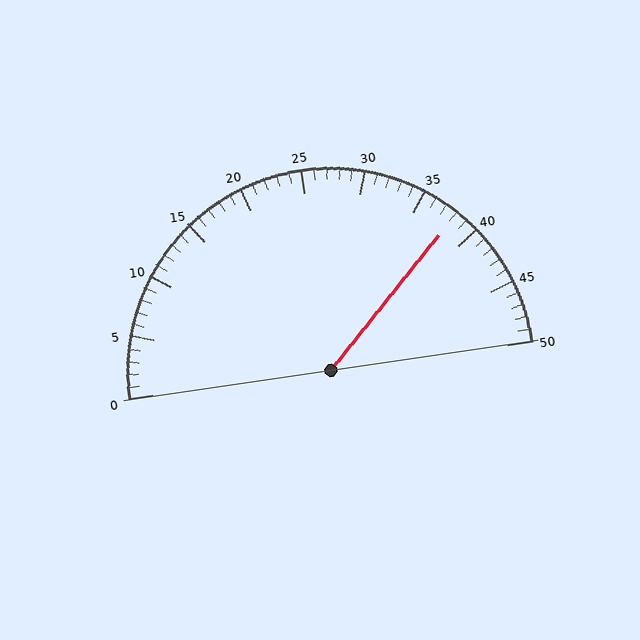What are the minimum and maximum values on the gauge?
The gauge ranges from 0 to 50.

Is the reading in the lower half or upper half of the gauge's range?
The reading is in the upper half of the range (0 to 50).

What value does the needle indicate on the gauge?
The needle indicates approximately 38.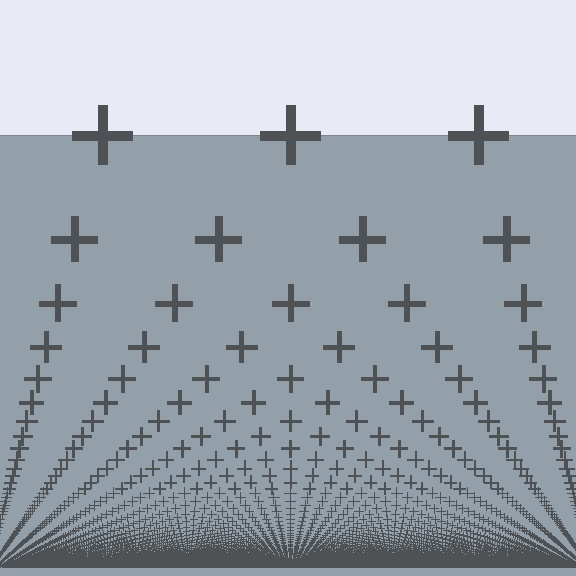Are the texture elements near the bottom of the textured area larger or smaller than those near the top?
Smaller. The gradient is inverted — elements near the bottom are smaller and denser.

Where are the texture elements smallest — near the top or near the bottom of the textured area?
Near the bottom.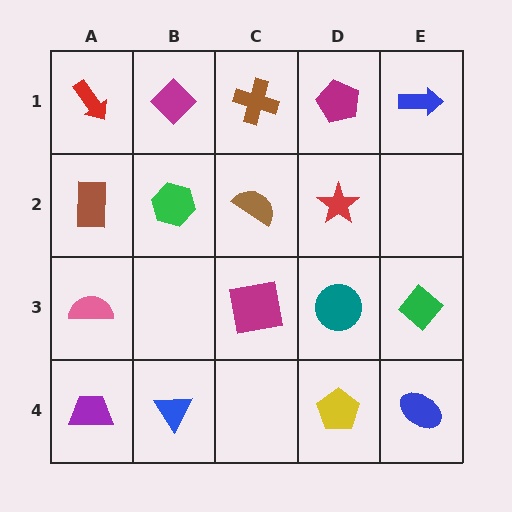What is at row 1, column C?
A brown cross.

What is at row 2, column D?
A red star.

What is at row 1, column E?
A blue arrow.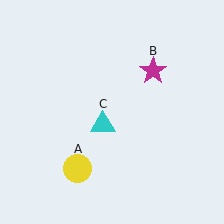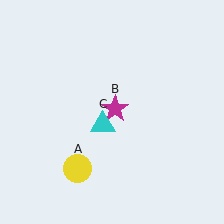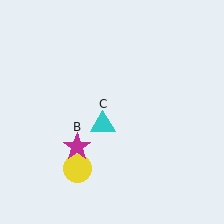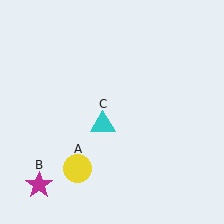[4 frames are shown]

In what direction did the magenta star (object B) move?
The magenta star (object B) moved down and to the left.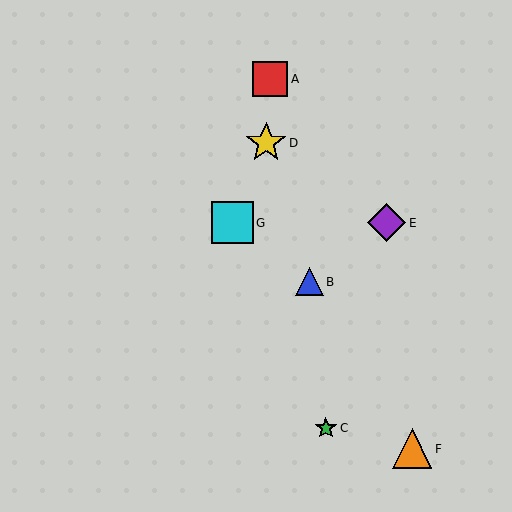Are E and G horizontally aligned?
Yes, both are at y≈223.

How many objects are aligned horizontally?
2 objects (E, G) are aligned horizontally.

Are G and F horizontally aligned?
No, G is at y≈223 and F is at y≈449.